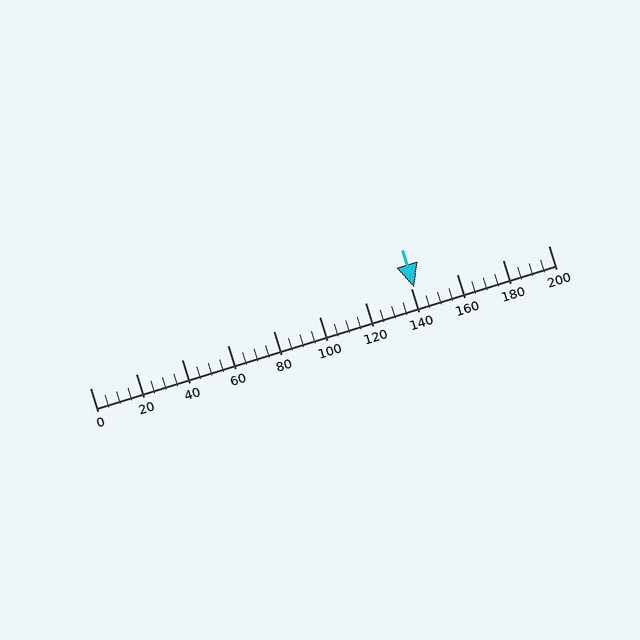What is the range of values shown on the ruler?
The ruler shows values from 0 to 200.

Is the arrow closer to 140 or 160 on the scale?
The arrow is closer to 140.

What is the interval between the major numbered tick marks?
The major tick marks are spaced 20 units apart.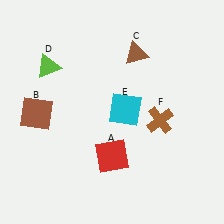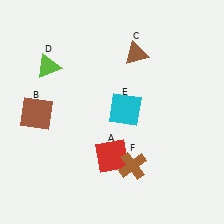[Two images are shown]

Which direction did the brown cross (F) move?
The brown cross (F) moved down.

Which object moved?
The brown cross (F) moved down.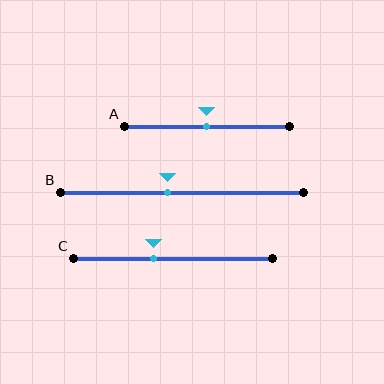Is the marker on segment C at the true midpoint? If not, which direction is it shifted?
No, the marker on segment C is shifted to the left by about 10% of the segment length.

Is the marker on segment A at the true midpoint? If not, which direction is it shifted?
Yes, the marker on segment A is at the true midpoint.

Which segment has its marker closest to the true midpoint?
Segment A has its marker closest to the true midpoint.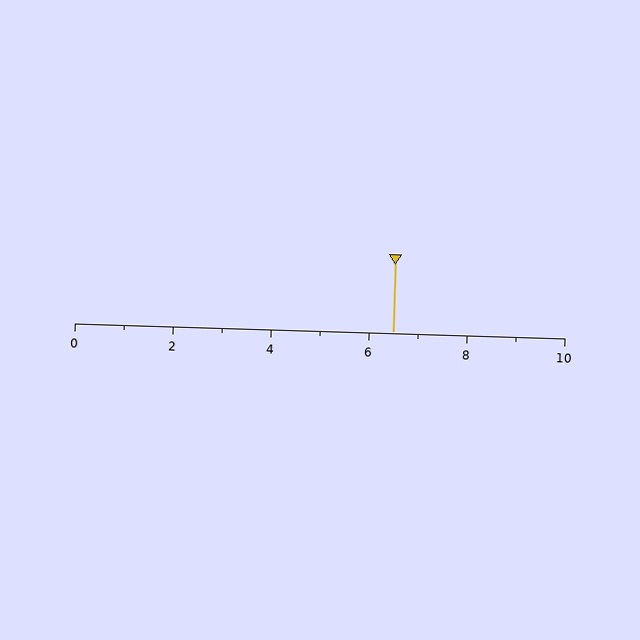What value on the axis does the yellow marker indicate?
The marker indicates approximately 6.5.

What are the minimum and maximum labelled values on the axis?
The axis runs from 0 to 10.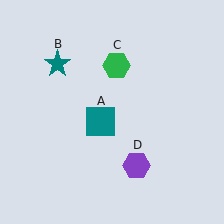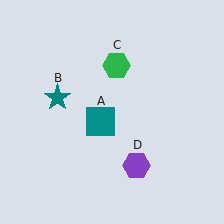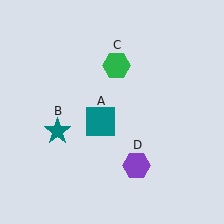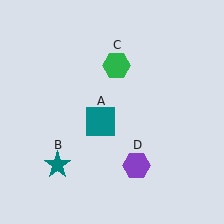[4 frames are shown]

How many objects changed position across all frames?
1 object changed position: teal star (object B).